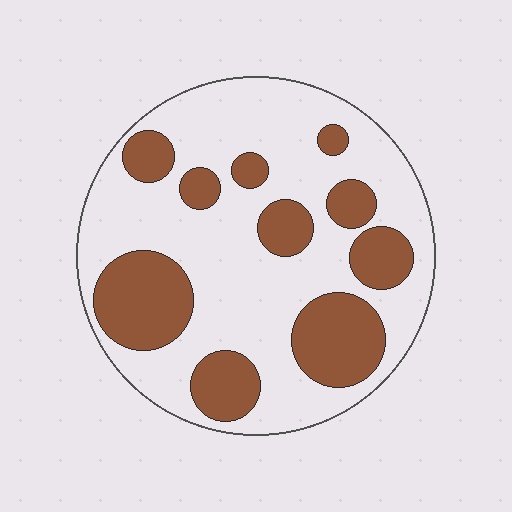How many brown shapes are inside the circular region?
10.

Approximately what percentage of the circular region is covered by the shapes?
Approximately 30%.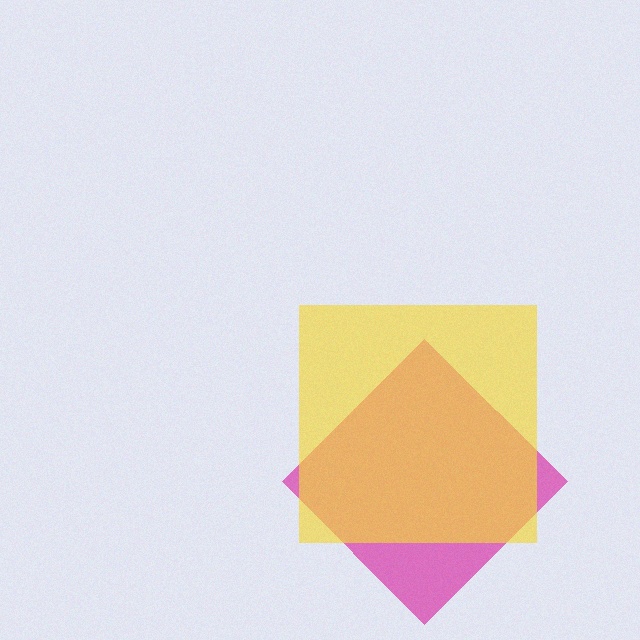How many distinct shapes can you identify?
There are 2 distinct shapes: a magenta diamond, a yellow square.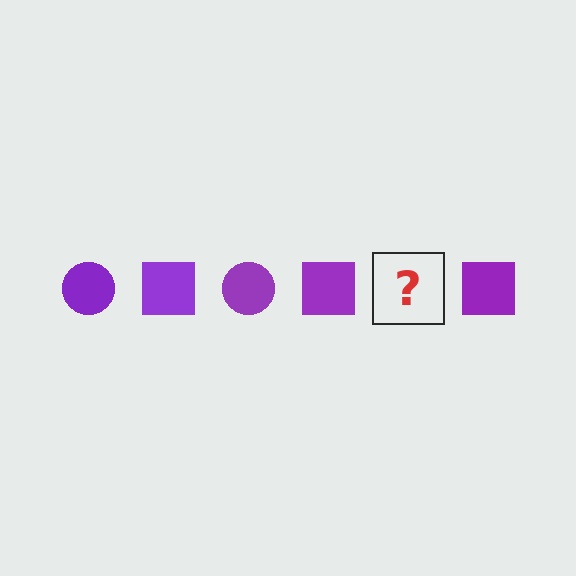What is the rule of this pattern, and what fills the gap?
The rule is that the pattern cycles through circle, square shapes in purple. The gap should be filled with a purple circle.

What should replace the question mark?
The question mark should be replaced with a purple circle.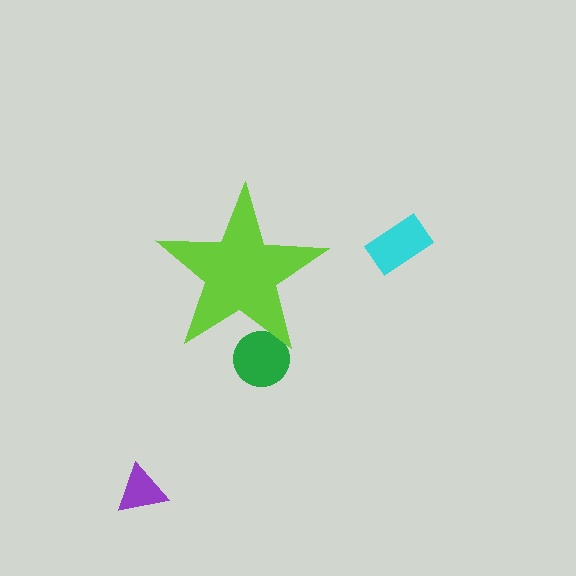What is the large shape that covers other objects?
A lime star.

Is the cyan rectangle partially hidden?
No, the cyan rectangle is fully visible.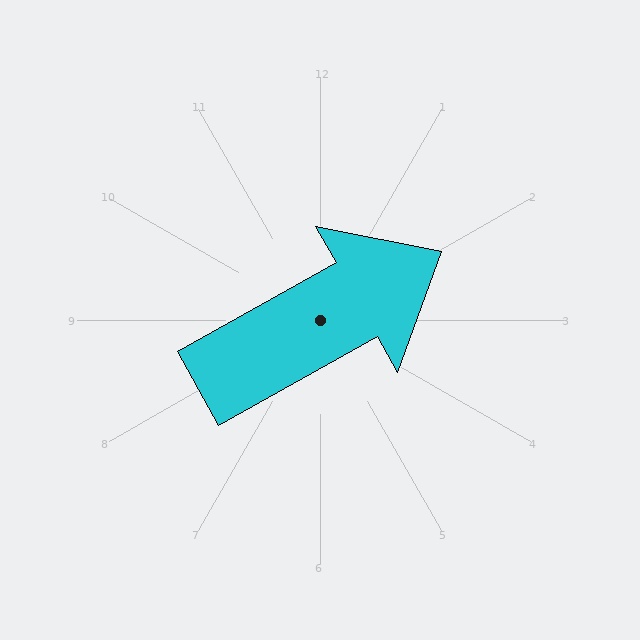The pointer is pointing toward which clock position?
Roughly 2 o'clock.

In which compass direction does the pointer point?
Northeast.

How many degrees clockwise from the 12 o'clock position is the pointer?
Approximately 61 degrees.